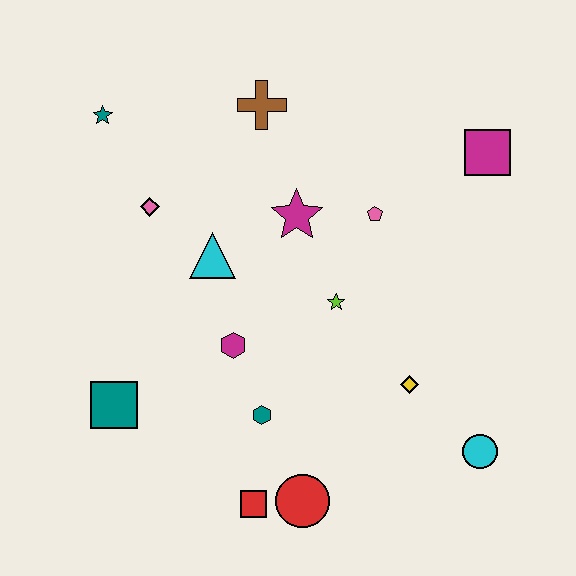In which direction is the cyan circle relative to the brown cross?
The cyan circle is below the brown cross.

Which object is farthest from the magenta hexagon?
The magenta square is farthest from the magenta hexagon.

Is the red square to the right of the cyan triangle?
Yes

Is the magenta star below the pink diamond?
Yes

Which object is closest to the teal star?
The pink diamond is closest to the teal star.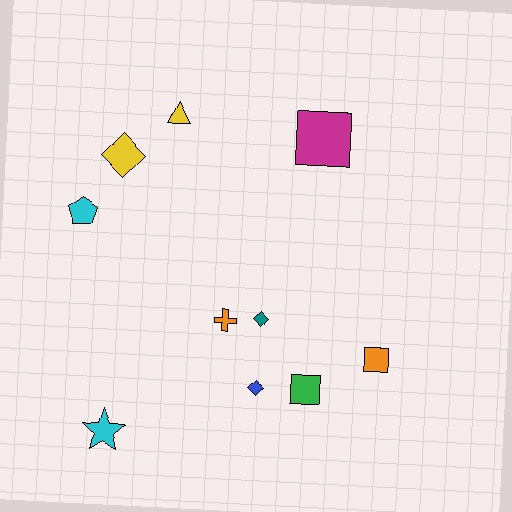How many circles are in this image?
There are no circles.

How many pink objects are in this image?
There are no pink objects.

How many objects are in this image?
There are 10 objects.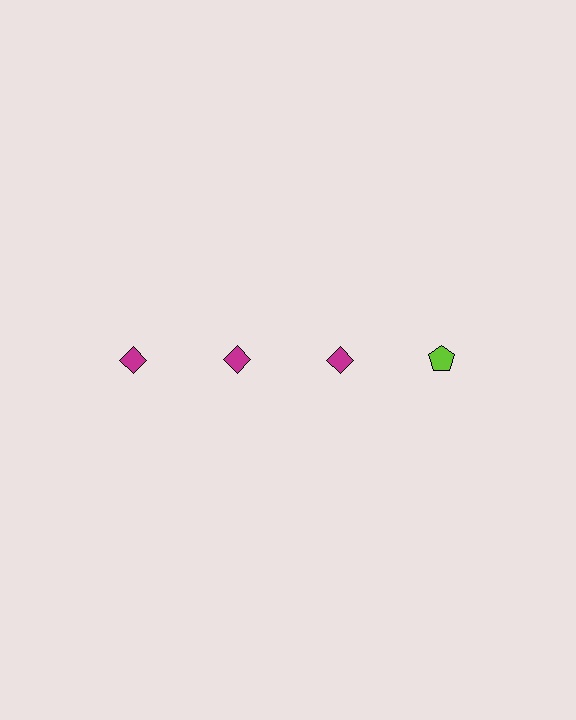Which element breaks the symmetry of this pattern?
The lime pentagon in the top row, second from right column breaks the symmetry. All other shapes are magenta diamonds.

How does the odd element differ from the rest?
It differs in both color (lime instead of magenta) and shape (pentagon instead of diamond).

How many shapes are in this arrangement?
There are 4 shapes arranged in a grid pattern.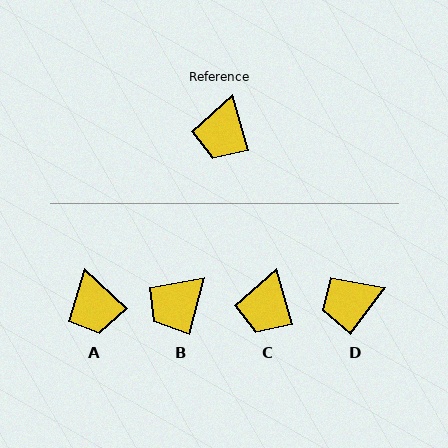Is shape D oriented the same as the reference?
No, it is off by about 53 degrees.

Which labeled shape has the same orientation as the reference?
C.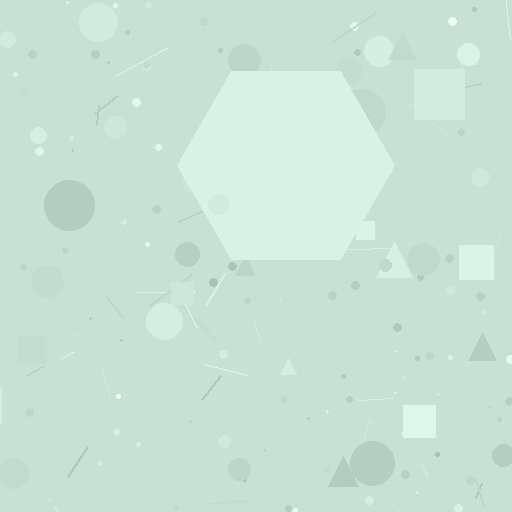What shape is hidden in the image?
A hexagon is hidden in the image.